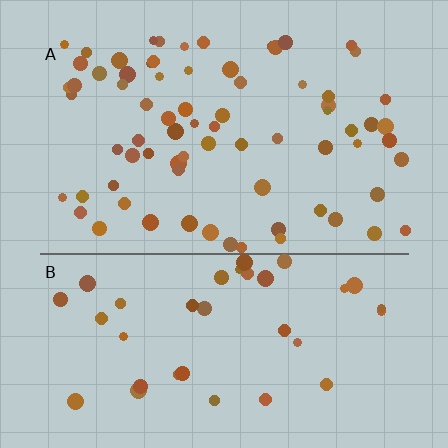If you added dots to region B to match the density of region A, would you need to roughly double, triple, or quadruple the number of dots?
Approximately double.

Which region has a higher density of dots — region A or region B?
A (the top).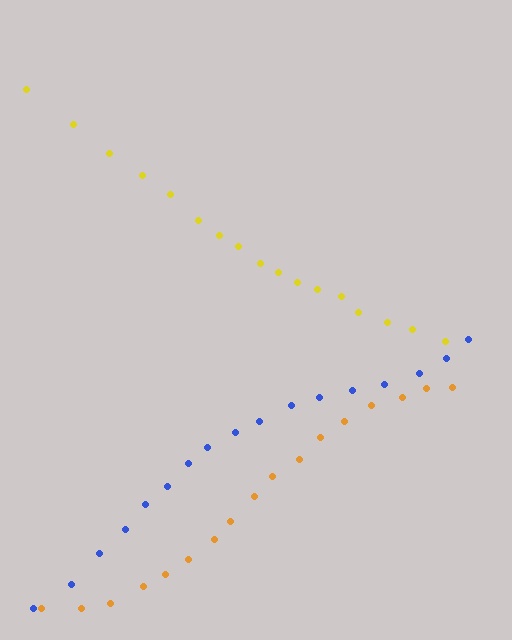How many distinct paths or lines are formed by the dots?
There are 3 distinct paths.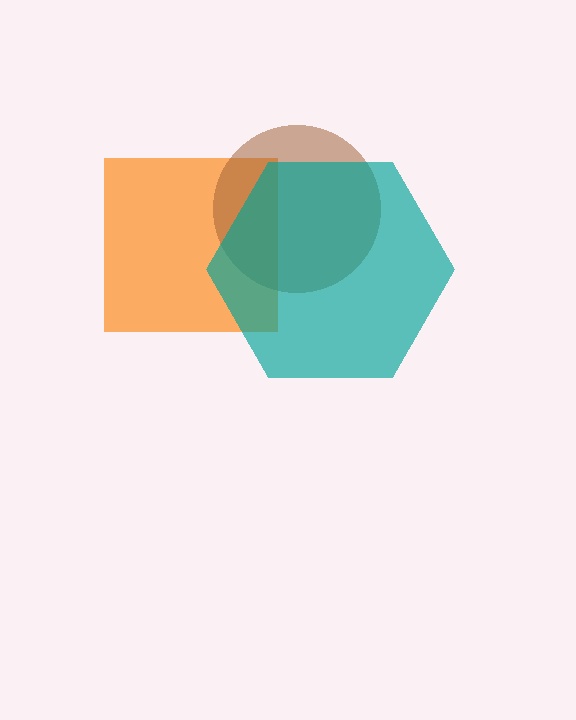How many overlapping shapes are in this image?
There are 3 overlapping shapes in the image.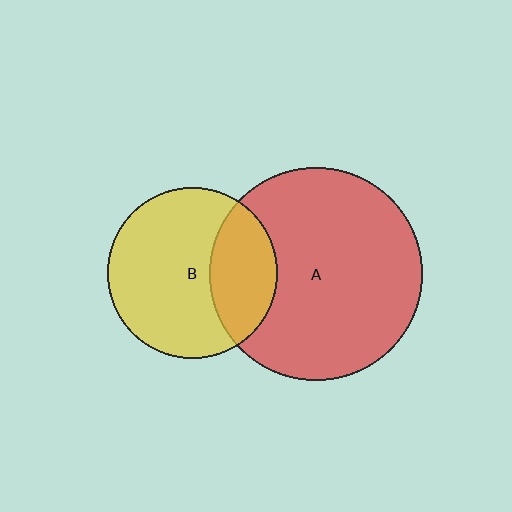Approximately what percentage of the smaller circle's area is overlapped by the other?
Approximately 30%.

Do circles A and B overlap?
Yes.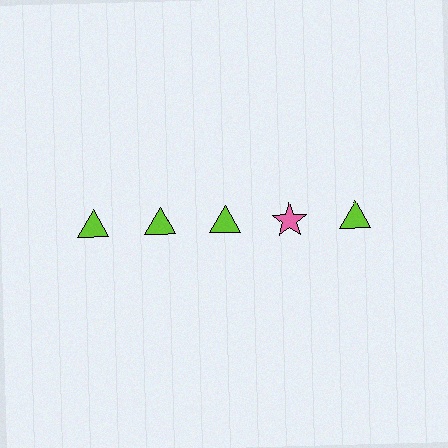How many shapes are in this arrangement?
There are 5 shapes arranged in a grid pattern.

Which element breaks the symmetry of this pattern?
The pink star in the top row, second from right column breaks the symmetry. All other shapes are lime triangles.